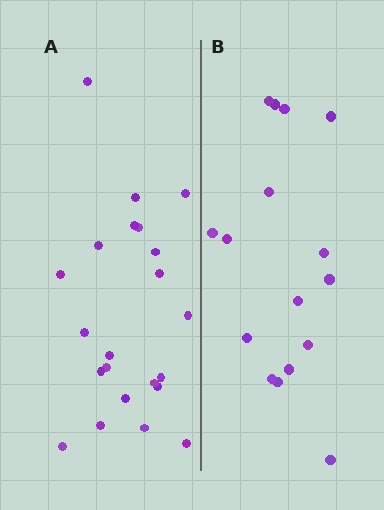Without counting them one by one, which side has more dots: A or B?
Region A (the left region) has more dots.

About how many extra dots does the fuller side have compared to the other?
Region A has about 6 more dots than region B.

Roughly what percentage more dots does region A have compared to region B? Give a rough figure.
About 40% more.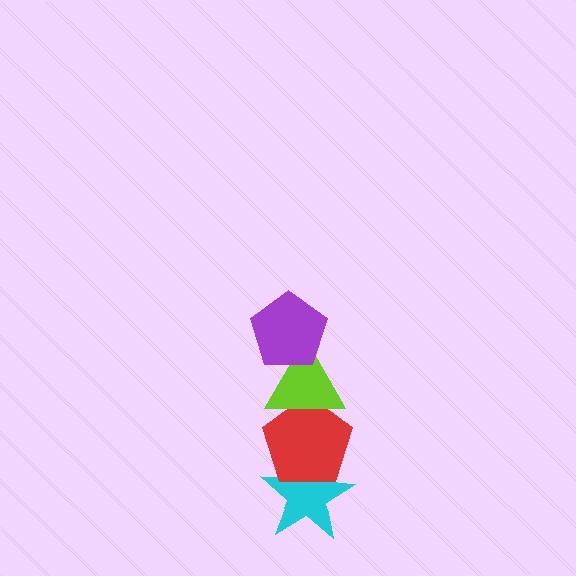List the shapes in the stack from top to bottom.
From top to bottom: the purple pentagon, the lime triangle, the red pentagon, the cyan star.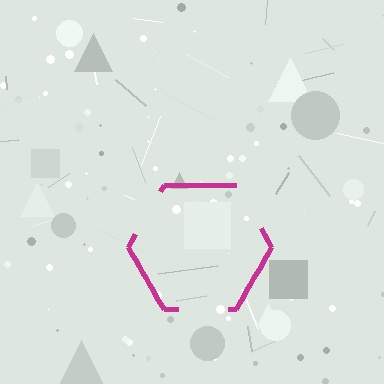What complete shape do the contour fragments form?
The contour fragments form a hexagon.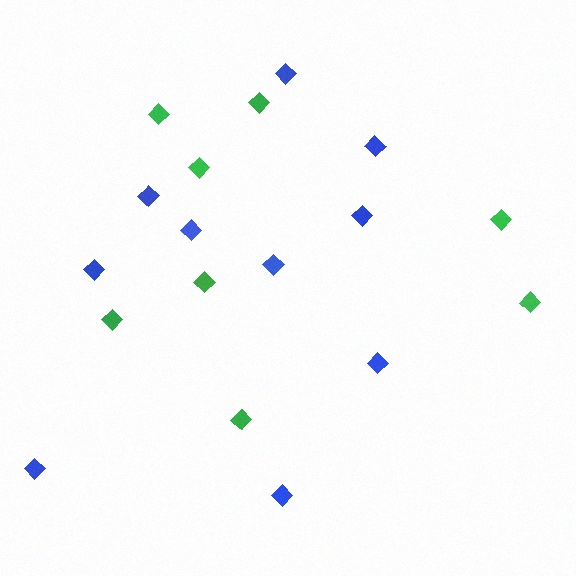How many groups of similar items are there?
There are 2 groups: one group of green diamonds (8) and one group of blue diamonds (10).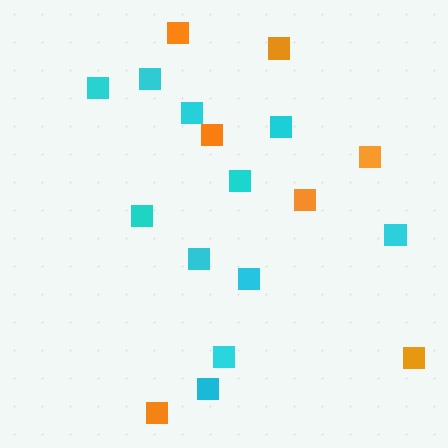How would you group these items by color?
There are 2 groups: one group of cyan squares (11) and one group of orange squares (7).